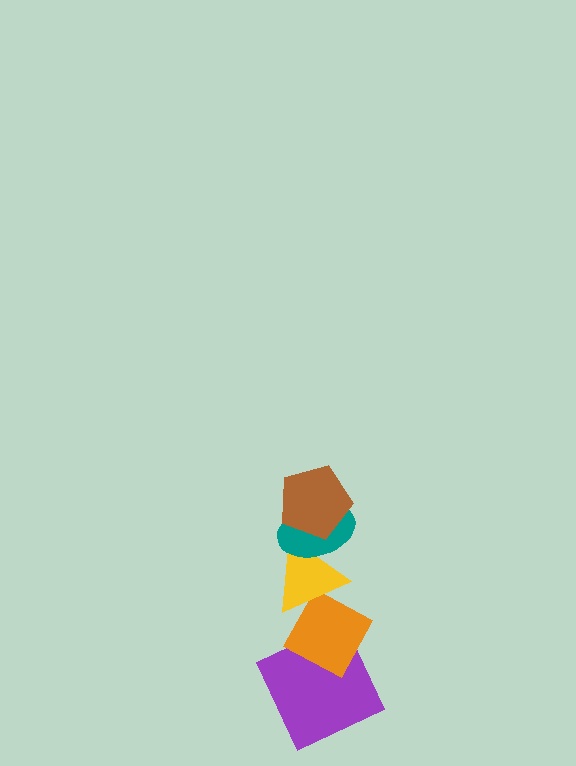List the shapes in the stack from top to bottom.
From top to bottom: the brown pentagon, the teal ellipse, the yellow triangle, the orange diamond, the purple square.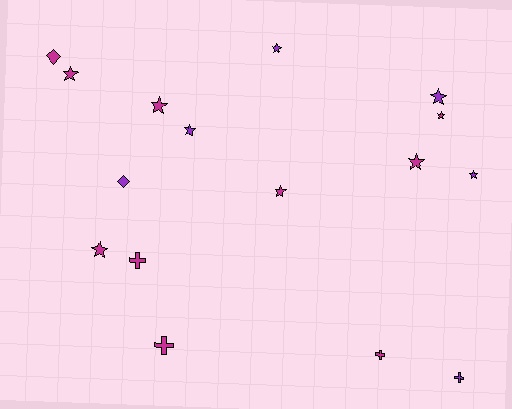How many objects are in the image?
There are 16 objects.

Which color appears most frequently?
Magenta, with 10 objects.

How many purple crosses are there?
There is 1 purple cross.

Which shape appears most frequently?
Star, with 10 objects.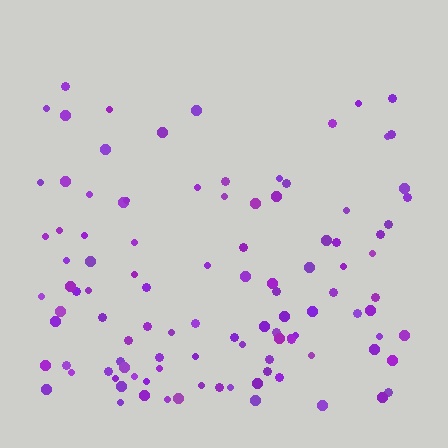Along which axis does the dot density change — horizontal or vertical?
Vertical.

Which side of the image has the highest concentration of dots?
The bottom.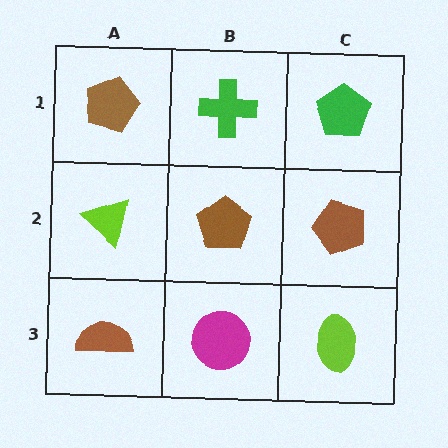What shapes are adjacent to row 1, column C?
A brown pentagon (row 2, column C), a green cross (row 1, column B).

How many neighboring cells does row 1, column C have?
2.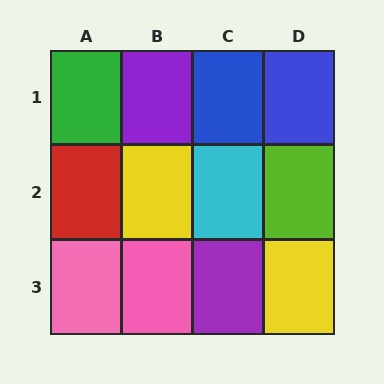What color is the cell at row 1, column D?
Blue.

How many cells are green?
1 cell is green.